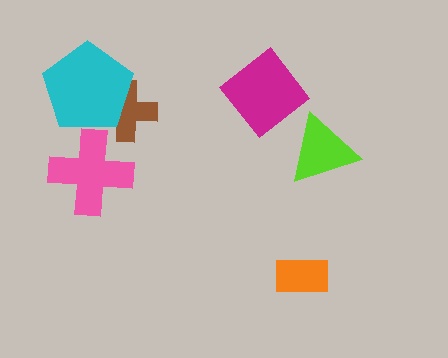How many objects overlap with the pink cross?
0 objects overlap with the pink cross.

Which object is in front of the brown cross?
The cyan pentagon is in front of the brown cross.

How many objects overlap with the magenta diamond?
0 objects overlap with the magenta diamond.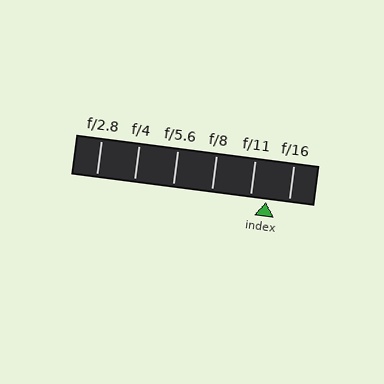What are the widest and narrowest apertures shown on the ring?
The widest aperture shown is f/2.8 and the narrowest is f/16.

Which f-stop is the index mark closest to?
The index mark is closest to f/11.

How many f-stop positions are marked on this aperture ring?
There are 6 f-stop positions marked.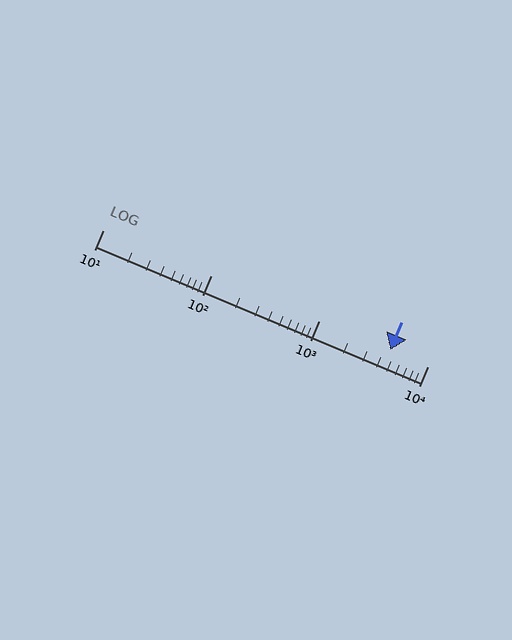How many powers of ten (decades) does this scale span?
The scale spans 3 decades, from 10 to 10000.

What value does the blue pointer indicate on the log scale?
The pointer indicates approximately 4500.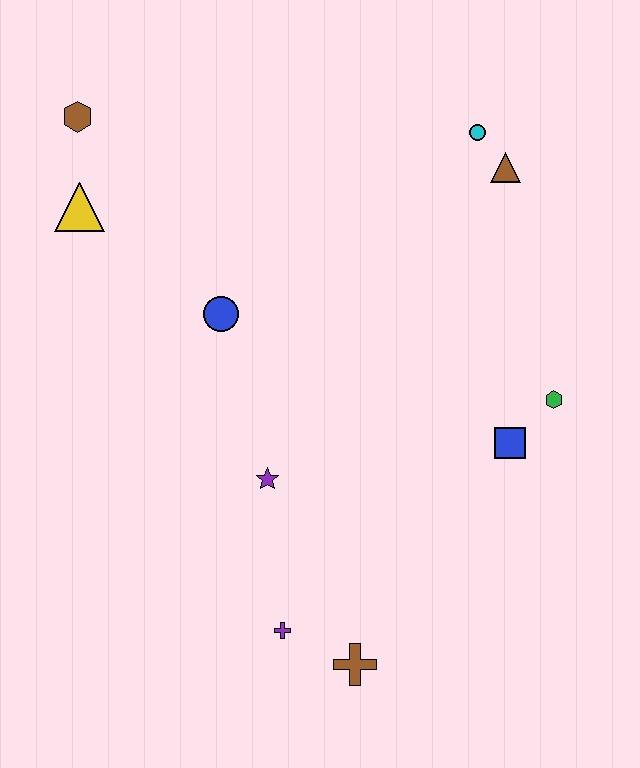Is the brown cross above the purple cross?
No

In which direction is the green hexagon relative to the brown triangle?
The green hexagon is below the brown triangle.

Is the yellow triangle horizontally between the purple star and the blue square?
No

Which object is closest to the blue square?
The green hexagon is closest to the blue square.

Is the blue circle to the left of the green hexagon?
Yes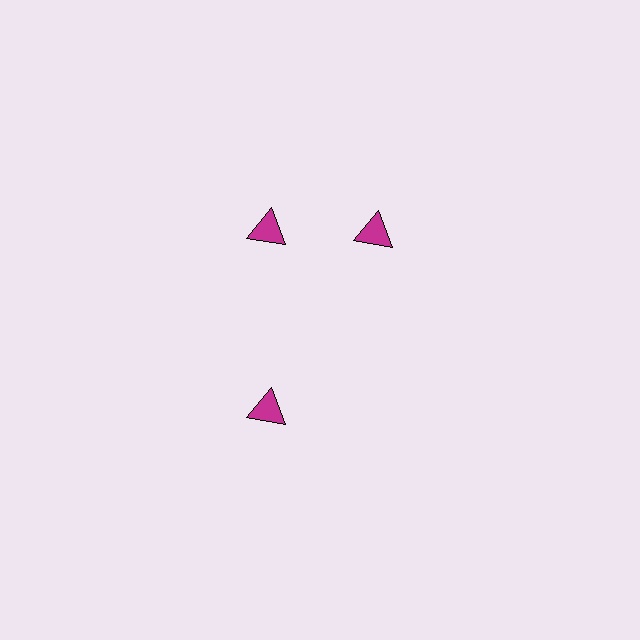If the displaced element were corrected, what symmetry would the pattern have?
It would have 3-fold rotational symmetry — the pattern would map onto itself every 120 degrees.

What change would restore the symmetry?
The symmetry would be restored by rotating it back into even spacing with its neighbors so that all 3 triangles sit at equal angles and equal distance from the center.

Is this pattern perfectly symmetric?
No. The 3 magenta triangles are arranged in a ring, but one element near the 3 o'clock position is rotated out of alignment along the ring, breaking the 3-fold rotational symmetry.